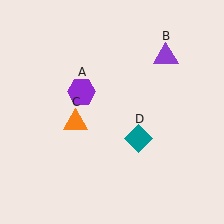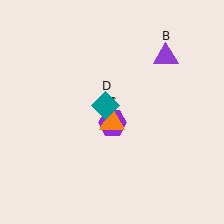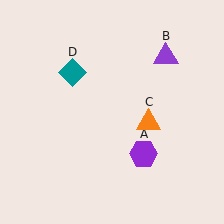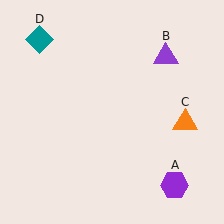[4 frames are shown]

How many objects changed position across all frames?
3 objects changed position: purple hexagon (object A), orange triangle (object C), teal diamond (object D).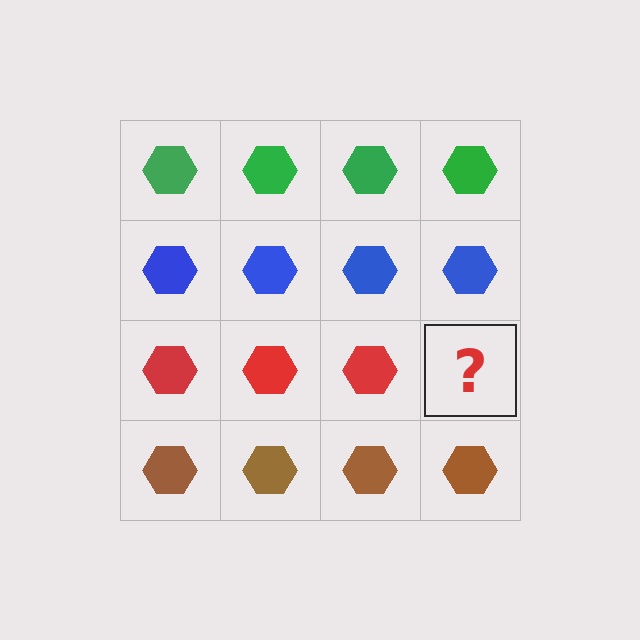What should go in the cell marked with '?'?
The missing cell should contain a red hexagon.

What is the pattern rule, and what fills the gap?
The rule is that each row has a consistent color. The gap should be filled with a red hexagon.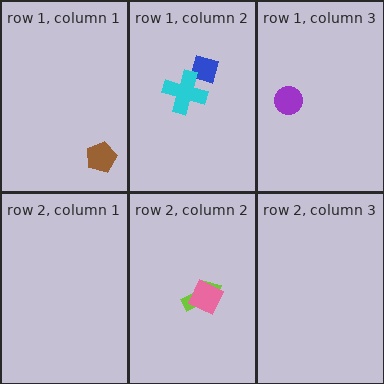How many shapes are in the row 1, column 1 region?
1.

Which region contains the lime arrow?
The row 2, column 2 region.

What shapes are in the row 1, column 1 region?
The brown pentagon.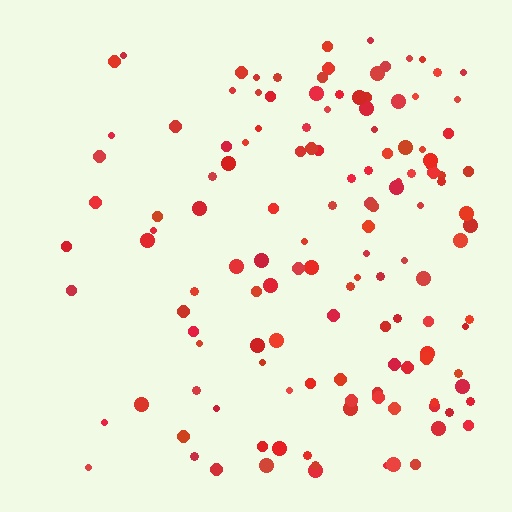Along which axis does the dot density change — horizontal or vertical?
Horizontal.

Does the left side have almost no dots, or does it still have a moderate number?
Still a moderate number, just noticeably fewer than the right.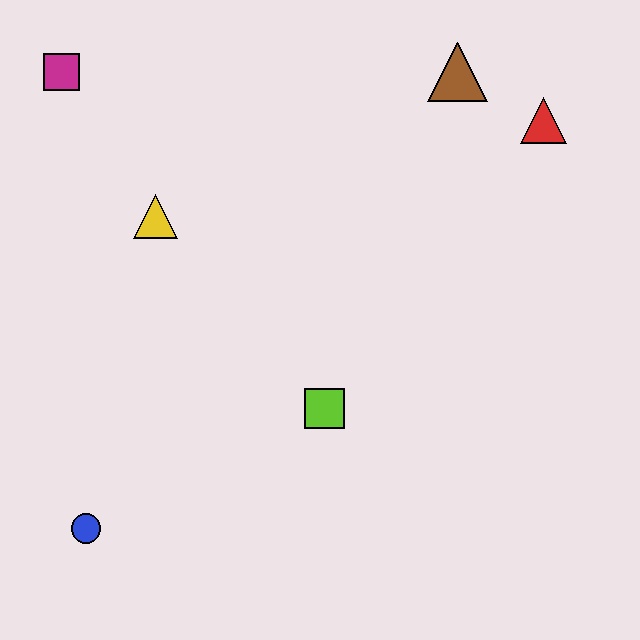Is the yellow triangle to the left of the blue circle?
No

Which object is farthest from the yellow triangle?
The red triangle is farthest from the yellow triangle.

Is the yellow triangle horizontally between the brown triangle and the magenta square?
Yes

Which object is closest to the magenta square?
The yellow triangle is closest to the magenta square.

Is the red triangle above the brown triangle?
No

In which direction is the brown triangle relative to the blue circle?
The brown triangle is above the blue circle.